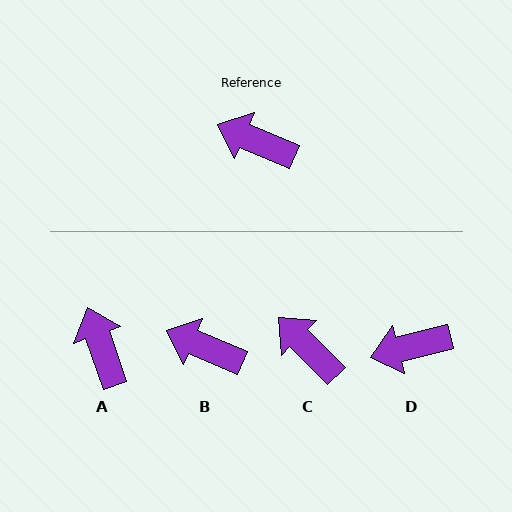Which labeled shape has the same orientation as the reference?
B.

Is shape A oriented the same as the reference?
No, it is off by about 48 degrees.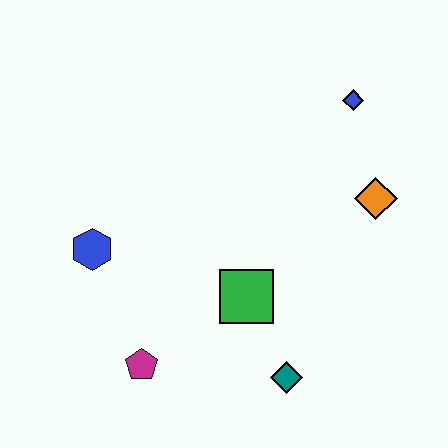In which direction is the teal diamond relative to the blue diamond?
The teal diamond is below the blue diamond.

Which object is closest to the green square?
The teal diamond is closest to the green square.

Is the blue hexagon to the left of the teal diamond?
Yes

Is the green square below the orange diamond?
Yes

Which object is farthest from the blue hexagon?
The blue diamond is farthest from the blue hexagon.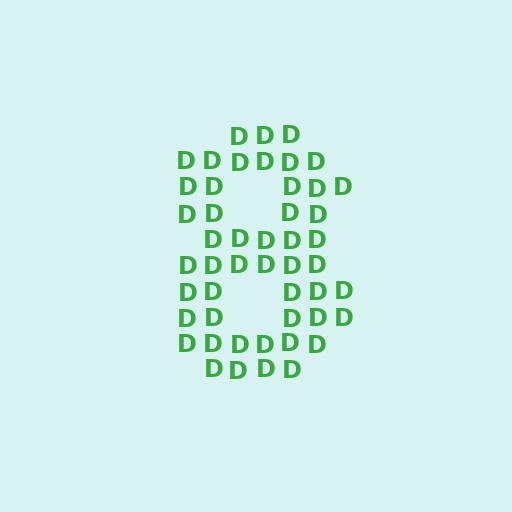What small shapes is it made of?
It is made of small letter D's.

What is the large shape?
The large shape is the digit 8.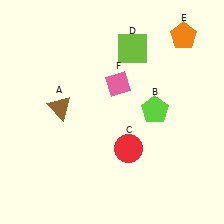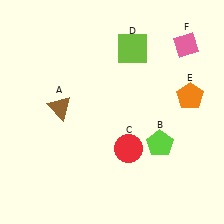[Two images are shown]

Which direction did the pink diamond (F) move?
The pink diamond (F) moved right.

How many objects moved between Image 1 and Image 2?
3 objects moved between the two images.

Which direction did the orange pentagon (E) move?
The orange pentagon (E) moved down.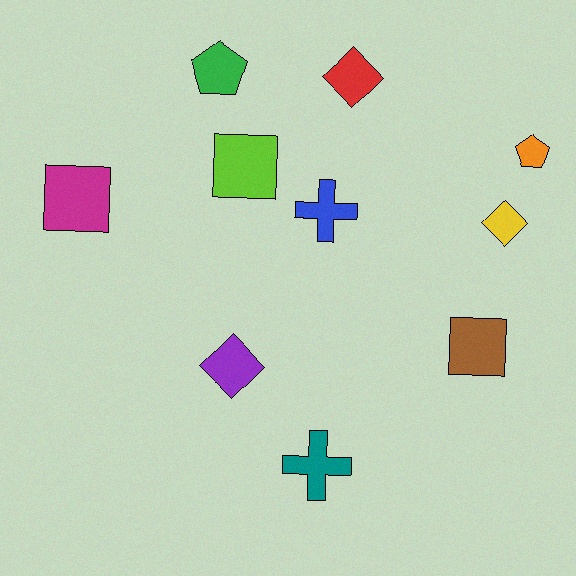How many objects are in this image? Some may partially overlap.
There are 10 objects.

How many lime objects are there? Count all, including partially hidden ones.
There is 1 lime object.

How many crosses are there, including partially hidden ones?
There are 2 crosses.